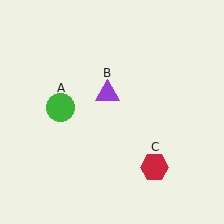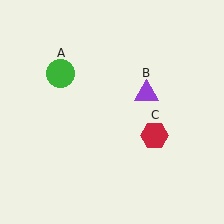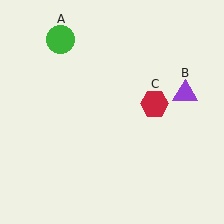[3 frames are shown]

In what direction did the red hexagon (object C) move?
The red hexagon (object C) moved up.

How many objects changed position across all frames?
3 objects changed position: green circle (object A), purple triangle (object B), red hexagon (object C).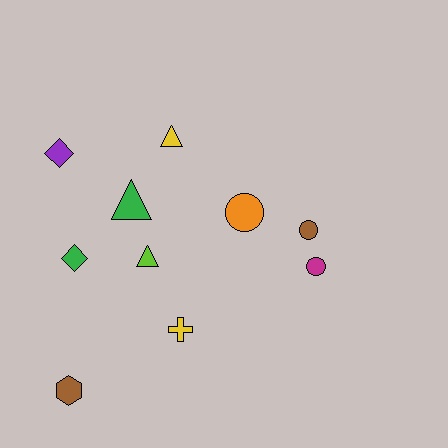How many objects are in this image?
There are 10 objects.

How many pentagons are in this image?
There are no pentagons.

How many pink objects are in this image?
There are no pink objects.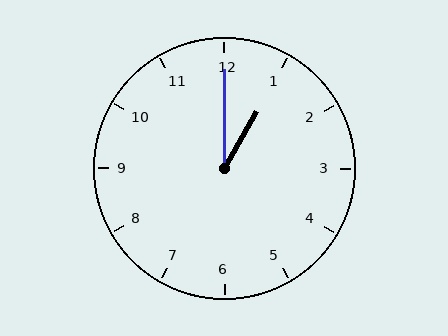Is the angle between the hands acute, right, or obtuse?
It is acute.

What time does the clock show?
1:00.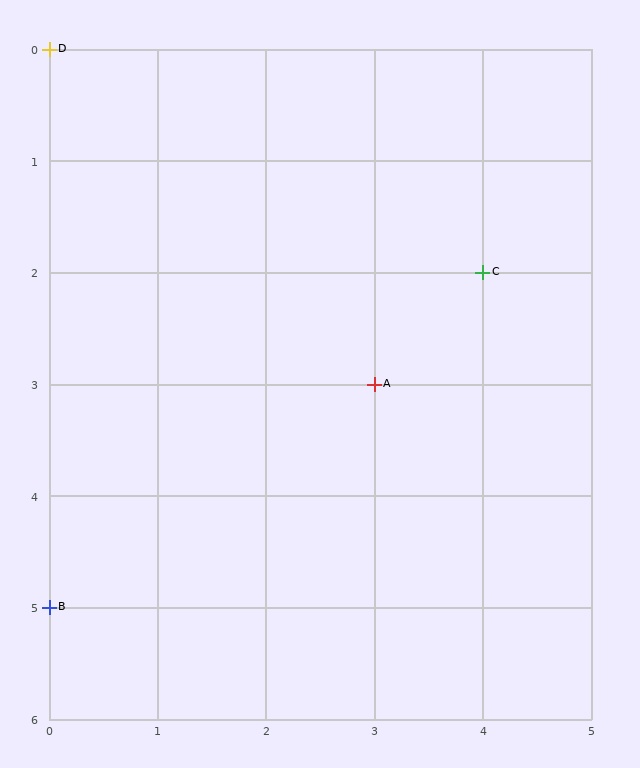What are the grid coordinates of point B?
Point B is at grid coordinates (0, 5).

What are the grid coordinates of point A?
Point A is at grid coordinates (3, 3).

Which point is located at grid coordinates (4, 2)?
Point C is at (4, 2).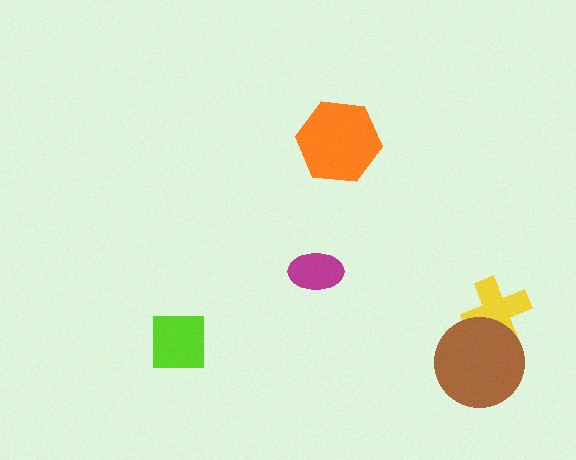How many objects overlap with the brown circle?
1 object overlaps with the brown circle.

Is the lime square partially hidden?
No, no other shape covers it.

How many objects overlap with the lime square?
0 objects overlap with the lime square.